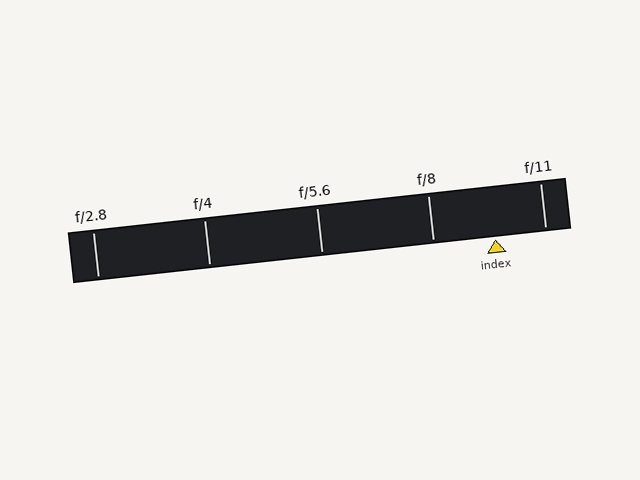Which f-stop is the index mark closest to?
The index mark is closest to f/11.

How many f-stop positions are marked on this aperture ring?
There are 5 f-stop positions marked.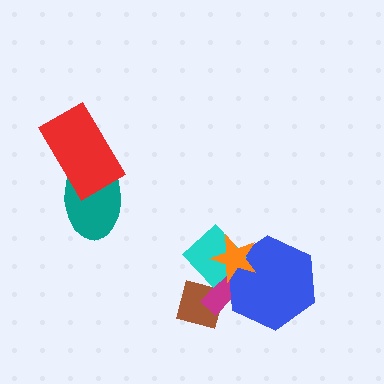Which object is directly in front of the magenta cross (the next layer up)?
The blue hexagon is directly in front of the magenta cross.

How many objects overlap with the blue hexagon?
3 objects overlap with the blue hexagon.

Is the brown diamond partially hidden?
Yes, it is partially covered by another shape.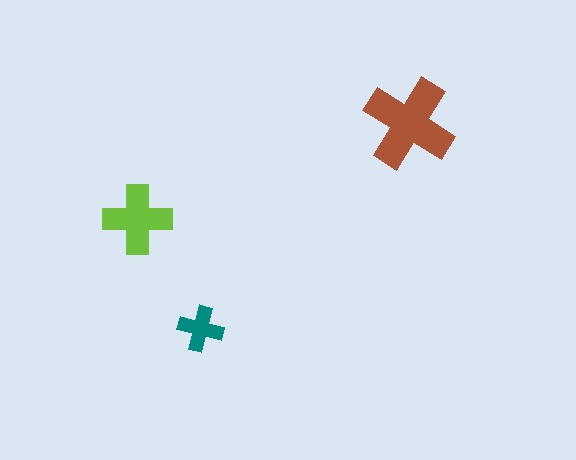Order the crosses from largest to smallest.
the brown one, the lime one, the teal one.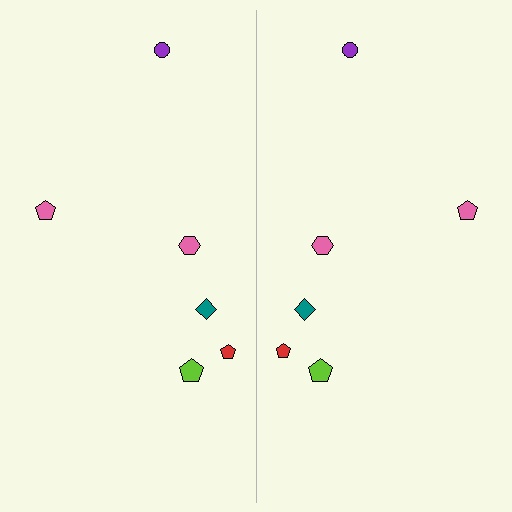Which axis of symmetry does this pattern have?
The pattern has a vertical axis of symmetry running through the center of the image.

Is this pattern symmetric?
Yes, this pattern has bilateral (reflection) symmetry.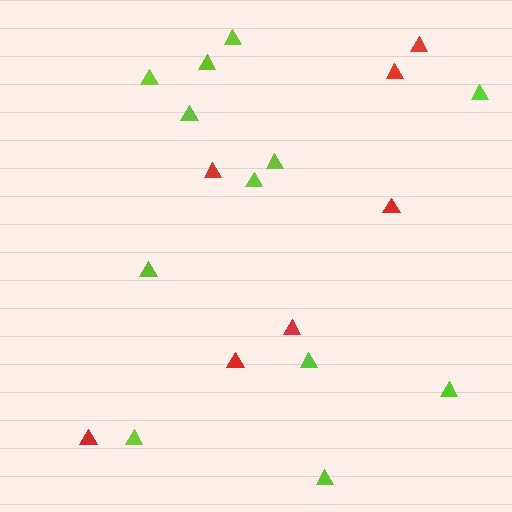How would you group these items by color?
There are 2 groups: one group of red triangles (7) and one group of lime triangles (12).